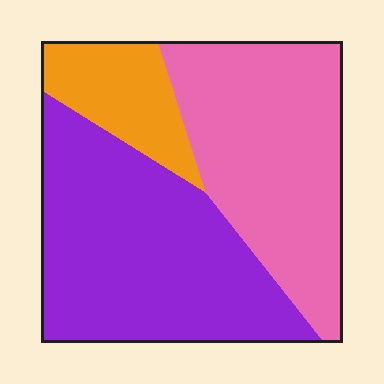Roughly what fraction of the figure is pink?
Pink takes up about two fifths (2/5) of the figure.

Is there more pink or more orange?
Pink.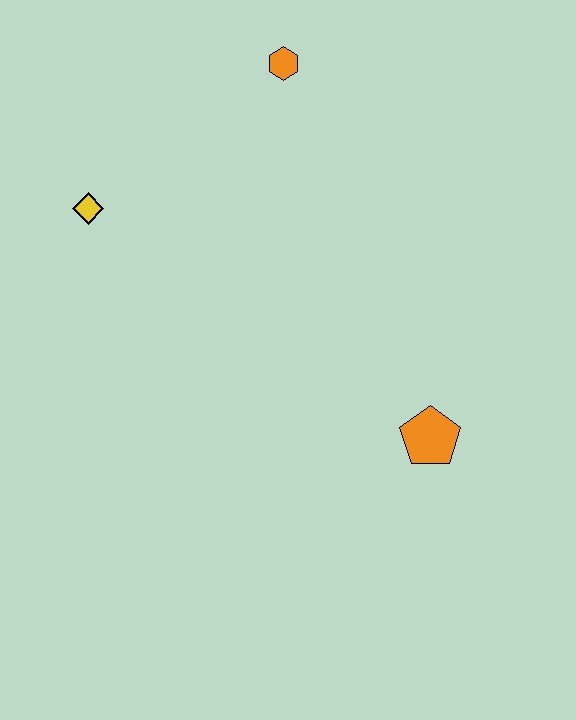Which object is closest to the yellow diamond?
The orange hexagon is closest to the yellow diamond.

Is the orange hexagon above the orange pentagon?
Yes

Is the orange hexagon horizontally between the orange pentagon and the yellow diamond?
Yes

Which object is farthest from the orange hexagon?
The orange pentagon is farthest from the orange hexagon.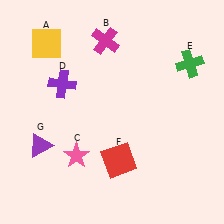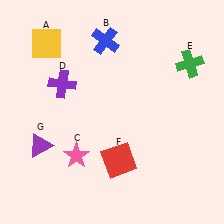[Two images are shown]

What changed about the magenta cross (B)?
In Image 1, B is magenta. In Image 2, it changed to blue.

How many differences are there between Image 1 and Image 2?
There is 1 difference between the two images.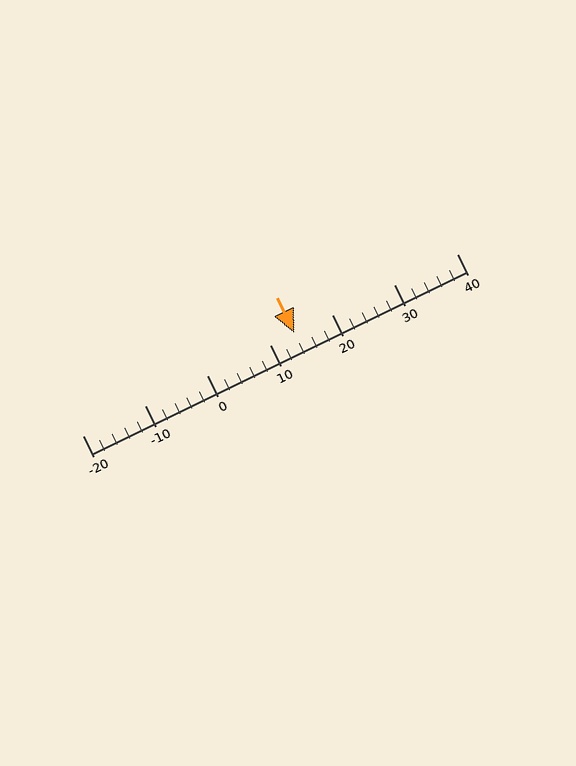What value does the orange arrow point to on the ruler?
The orange arrow points to approximately 14.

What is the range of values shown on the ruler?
The ruler shows values from -20 to 40.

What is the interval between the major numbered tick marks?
The major tick marks are spaced 10 units apart.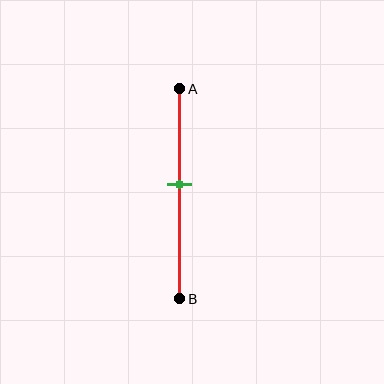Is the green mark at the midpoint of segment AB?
No, the mark is at about 45% from A, not at the 50% midpoint.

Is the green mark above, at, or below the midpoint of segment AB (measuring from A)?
The green mark is above the midpoint of segment AB.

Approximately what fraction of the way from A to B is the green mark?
The green mark is approximately 45% of the way from A to B.